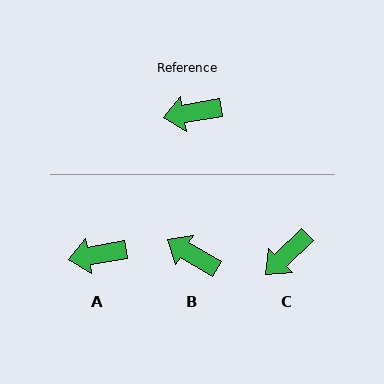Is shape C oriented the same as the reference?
No, it is off by about 34 degrees.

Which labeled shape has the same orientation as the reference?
A.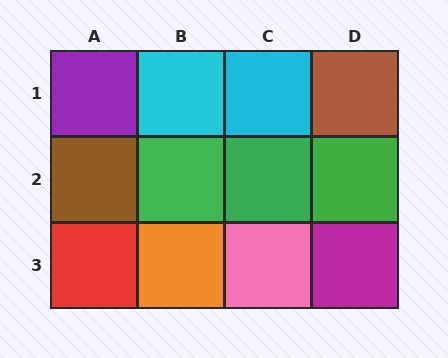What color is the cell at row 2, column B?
Green.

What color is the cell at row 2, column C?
Green.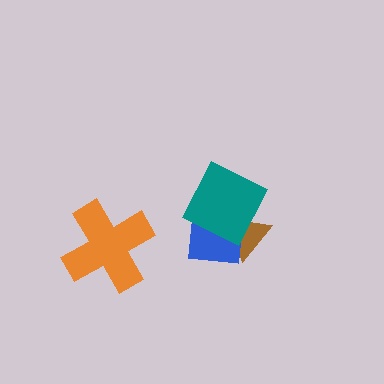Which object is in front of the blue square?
The teal diamond is in front of the blue square.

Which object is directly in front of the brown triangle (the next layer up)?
The blue square is directly in front of the brown triangle.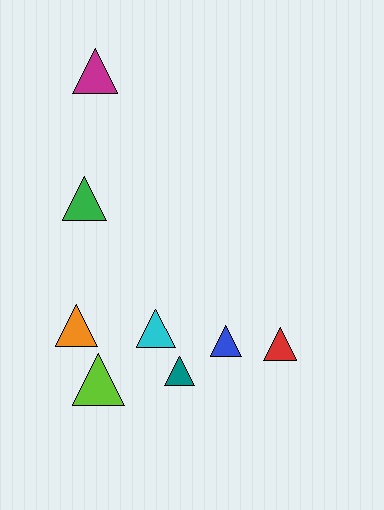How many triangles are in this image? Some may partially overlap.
There are 8 triangles.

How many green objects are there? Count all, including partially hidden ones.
There is 1 green object.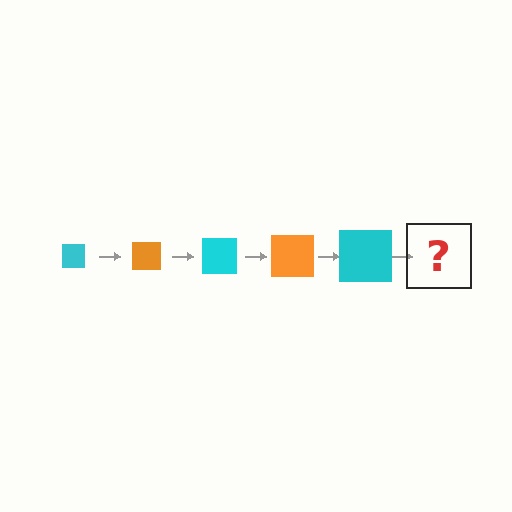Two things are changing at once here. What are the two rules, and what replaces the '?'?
The two rules are that the square grows larger each step and the color cycles through cyan and orange. The '?' should be an orange square, larger than the previous one.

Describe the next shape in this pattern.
It should be an orange square, larger than the previous one.